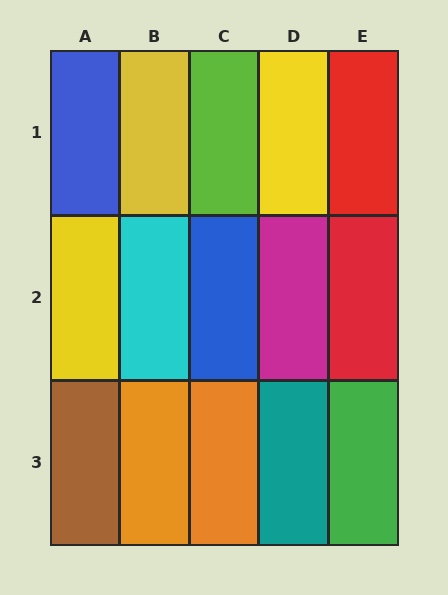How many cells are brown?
1 cell is brown.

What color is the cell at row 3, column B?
Orange.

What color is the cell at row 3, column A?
Brown.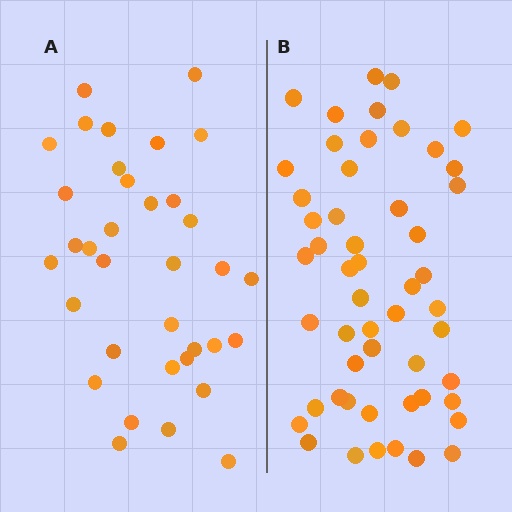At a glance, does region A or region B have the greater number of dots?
Region B (the right region) has more dots.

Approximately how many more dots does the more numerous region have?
Region B has approximately 15 more dots than region A.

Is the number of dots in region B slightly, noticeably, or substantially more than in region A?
Region B has substantially more. The ratio is roughly 1.5 to 1.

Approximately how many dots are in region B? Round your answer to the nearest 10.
About 50 dots. (The exact count is 52, which rounds to 50.)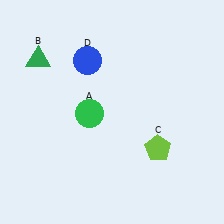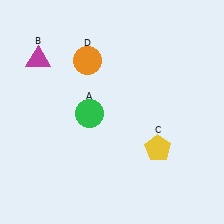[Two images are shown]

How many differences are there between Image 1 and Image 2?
There are 3 differences between the two images.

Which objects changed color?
B changed from green to magenta. C changed from lime to yellow. D changed from blue to orange.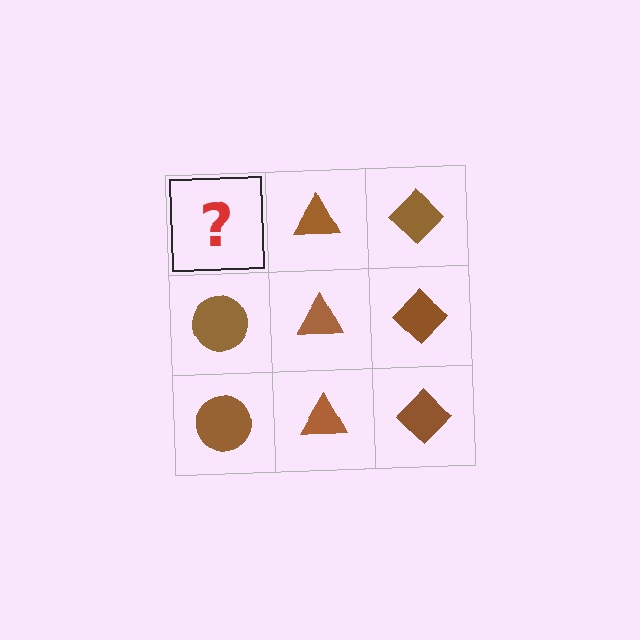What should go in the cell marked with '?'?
The missing cell should contain a brown circle.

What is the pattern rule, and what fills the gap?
The rule is that each column has a consistent shape. The gap should be filled with a brown circle.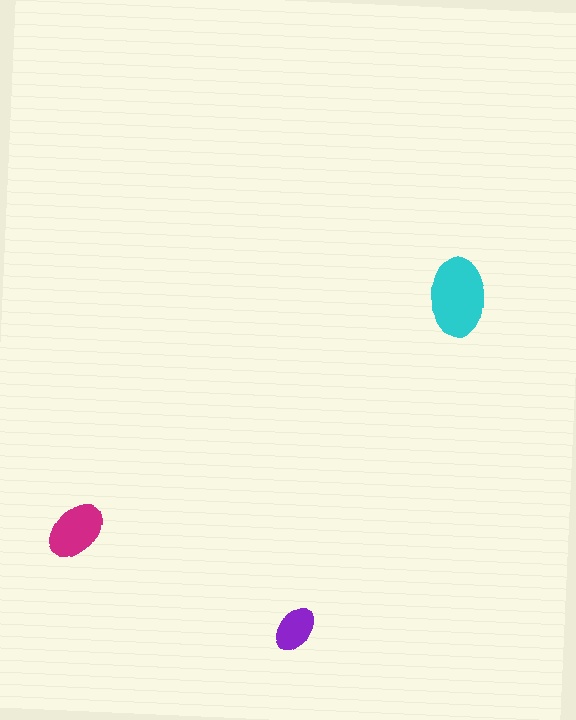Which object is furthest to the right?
The cyan ellipse is rightmost.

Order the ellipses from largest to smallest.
the cyan one, the magenta one, the purple one.